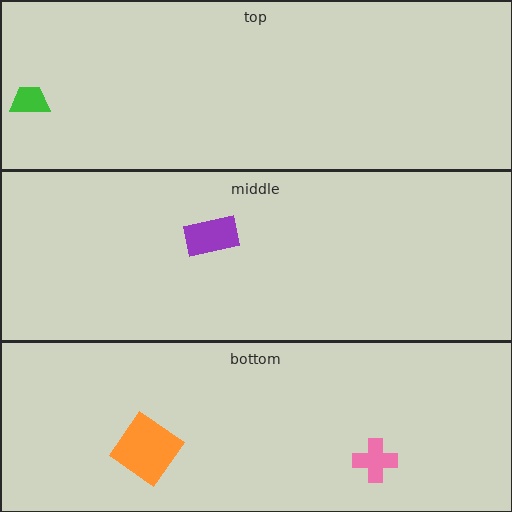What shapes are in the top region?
The green trapezoid.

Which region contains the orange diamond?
The bottom region.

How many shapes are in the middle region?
1.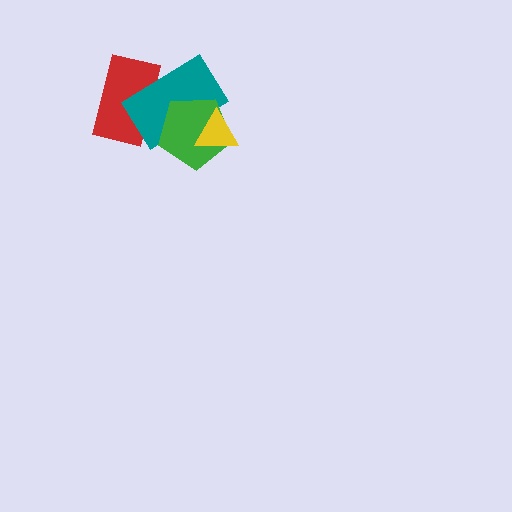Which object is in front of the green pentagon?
The yellow triangle is in front of the green pentagon.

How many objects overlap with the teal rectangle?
3 objects overlap with the teal rectangle.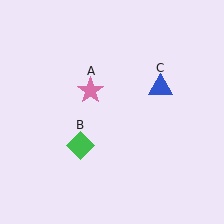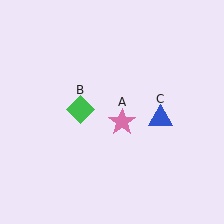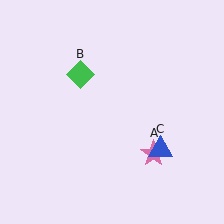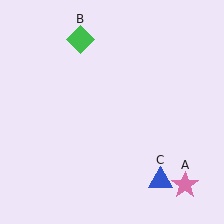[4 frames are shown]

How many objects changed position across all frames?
3 objects changed position: pink star (object A), green diamond (object B), blue triangle (object C).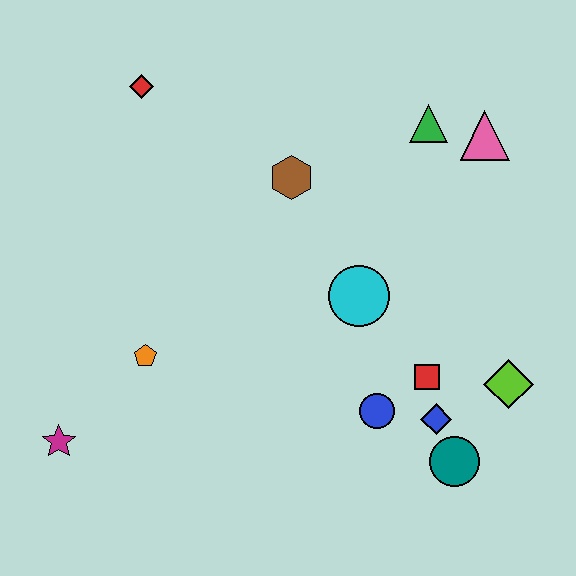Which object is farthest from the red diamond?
The teal circle is farthest from the red diamond.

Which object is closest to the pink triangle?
The green triangle is closest to the pink triangle.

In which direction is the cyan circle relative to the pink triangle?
The cyan circle is below the pink triangle.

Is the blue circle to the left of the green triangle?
Yes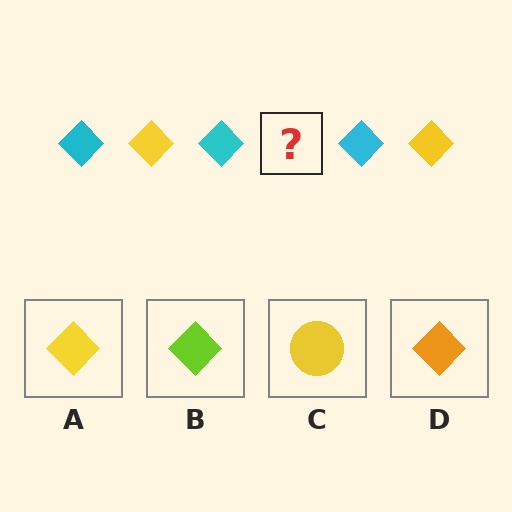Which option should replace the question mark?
Option A.